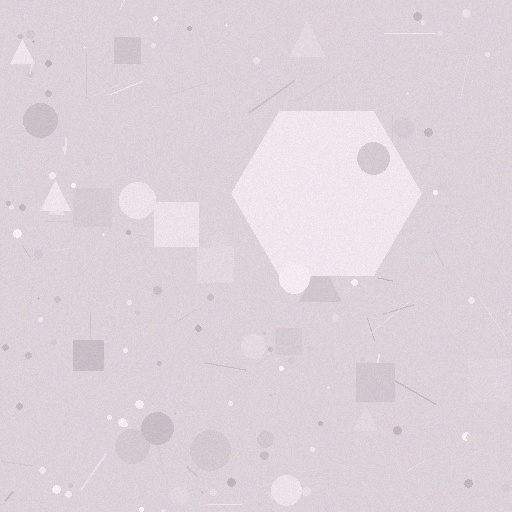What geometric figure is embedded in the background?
A hexagon is embedded in the background.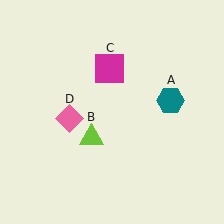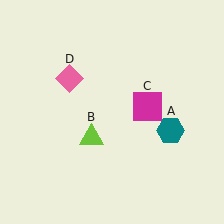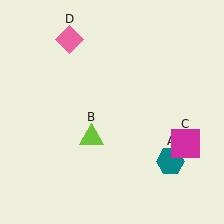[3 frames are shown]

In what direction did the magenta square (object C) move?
The magenta square (object C) moved down and to the right.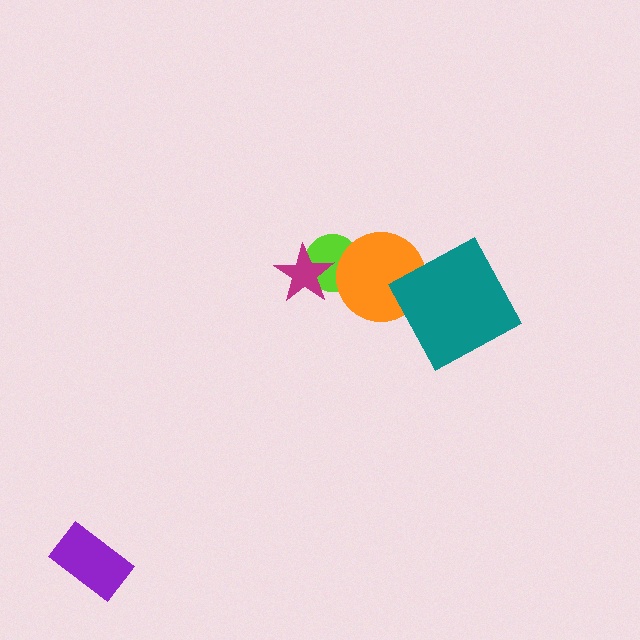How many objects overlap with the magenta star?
1 object overlaps with the magenta star.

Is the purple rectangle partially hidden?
No, no other shape covers it.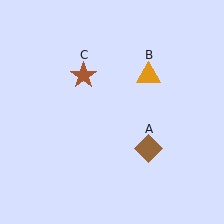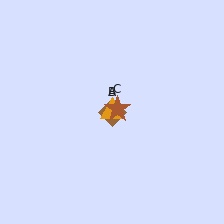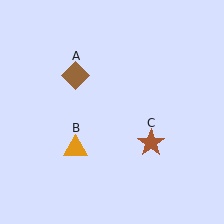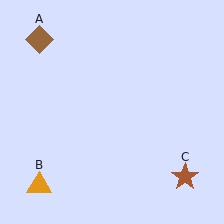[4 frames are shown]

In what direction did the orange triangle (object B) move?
The orange triangle (object B) moved down and to the left.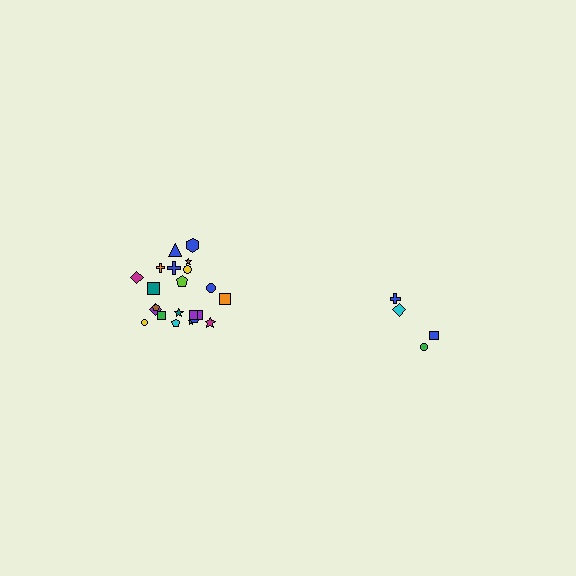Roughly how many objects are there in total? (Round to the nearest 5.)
Roughly 25 objects in total.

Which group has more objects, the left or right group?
The left group.